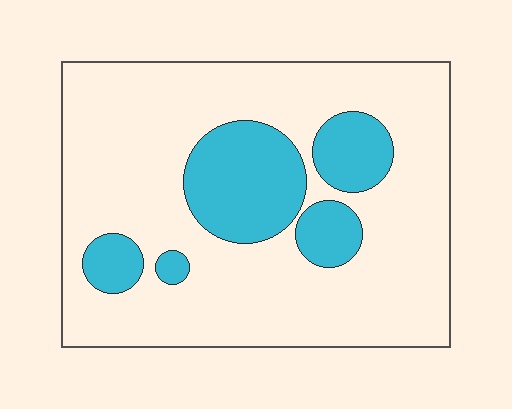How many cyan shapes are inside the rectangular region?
5.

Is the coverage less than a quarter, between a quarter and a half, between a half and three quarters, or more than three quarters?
Less than a quarter.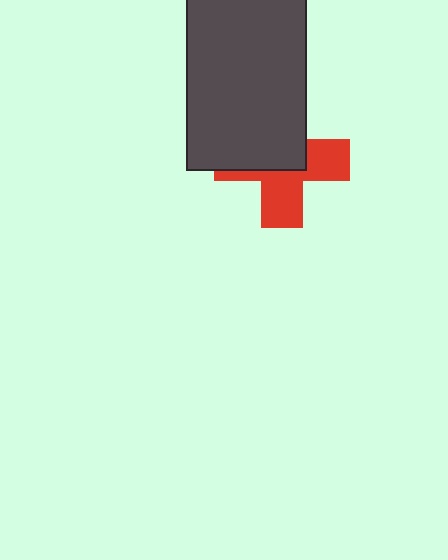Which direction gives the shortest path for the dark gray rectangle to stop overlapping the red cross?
Moving toward the upper-left gives the shortest separation.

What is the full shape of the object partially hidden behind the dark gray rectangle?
The partially hidden object is a red cross.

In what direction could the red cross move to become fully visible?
The red cross could move toward the lower-right. That would shift it out from behind the dark gray rectangle entirely.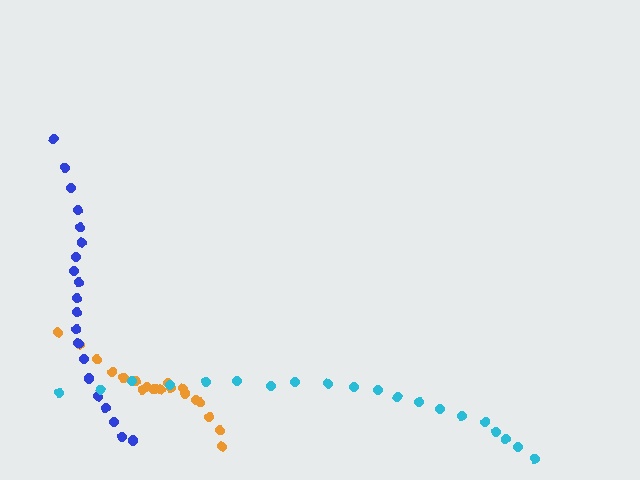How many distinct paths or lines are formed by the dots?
There are 3 distinct paths.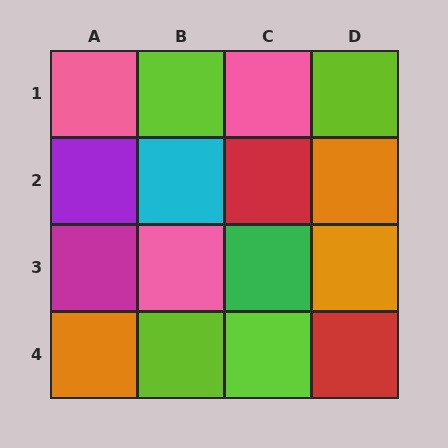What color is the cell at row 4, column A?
Orange.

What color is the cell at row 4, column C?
Lime.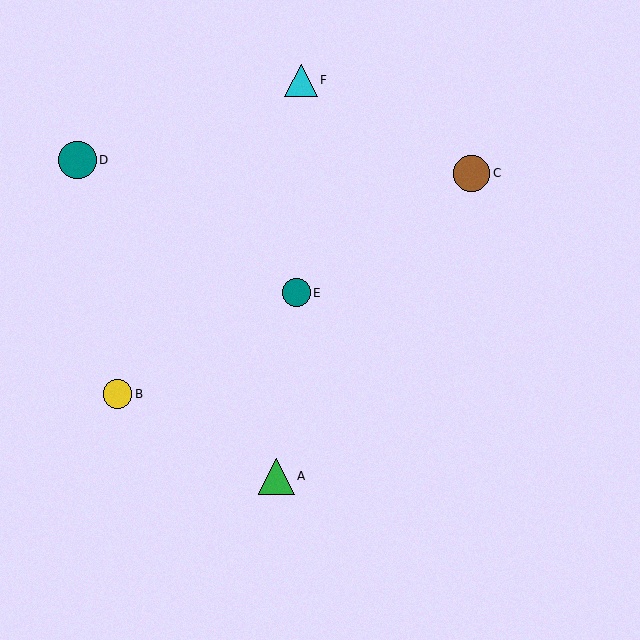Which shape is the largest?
The teal circle (labeled D) is the largest.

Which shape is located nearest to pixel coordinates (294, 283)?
The teal circle (labeled E) at (296, 293) is nearest to that location.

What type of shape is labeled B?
Shape B is a yellow circle.